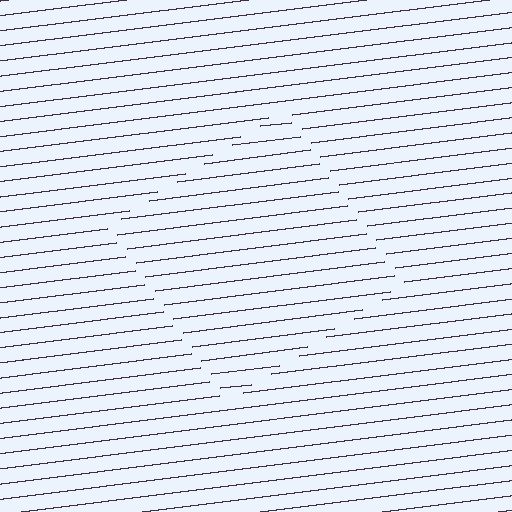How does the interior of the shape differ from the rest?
The interior of the shape contains the same grating, shifted by half a period — the contour is defined by the phase discontinuity where line-ends from the inner and outer gratings abut.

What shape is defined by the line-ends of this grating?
An illusory square. The interior of the shape contains the same grating, shifted by half a period — the contour is defined by the phase discontinuity where line-ends from the inner and outer gratings abut.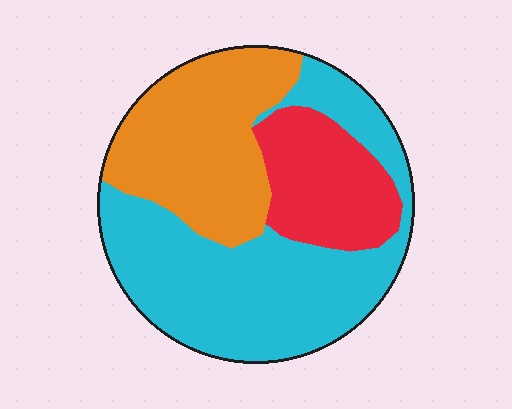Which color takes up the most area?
Cyan, at roughly 50%.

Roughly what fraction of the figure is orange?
Orange takes up about one third (1/3) of the figure.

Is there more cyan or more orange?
Cyan.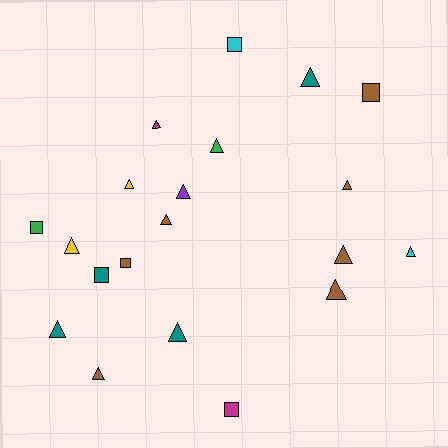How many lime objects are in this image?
There are no lime objects.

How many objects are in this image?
There are 20 objects.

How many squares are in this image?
There are 6 squares.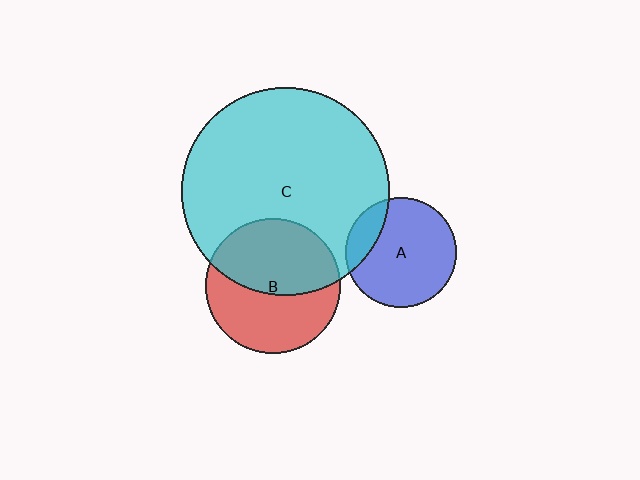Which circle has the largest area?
Circle C (cyan).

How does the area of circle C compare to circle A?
Approximately 3.5 times.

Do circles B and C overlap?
Yes.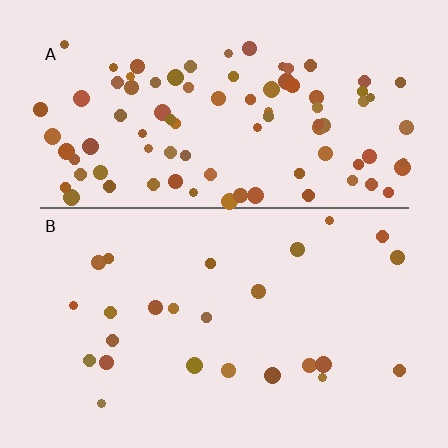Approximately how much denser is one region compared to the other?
Approximately 3.6× — region A over region B.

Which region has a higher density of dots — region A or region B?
A (the top).